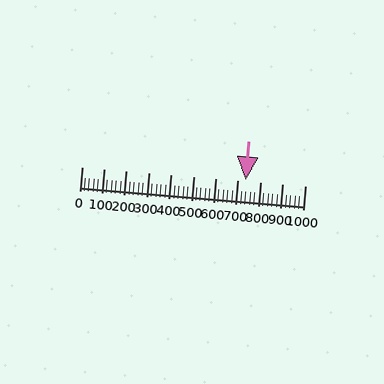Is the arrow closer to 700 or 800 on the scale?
The arrow is closer to 700.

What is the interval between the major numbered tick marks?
The major tick marks are spaced 100 units apart.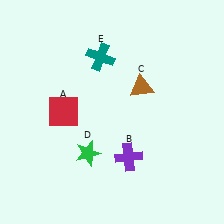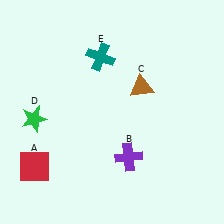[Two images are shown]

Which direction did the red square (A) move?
The red square (A) moved down.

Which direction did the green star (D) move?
The green star (D) moved left.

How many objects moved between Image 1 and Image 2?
2 objects moved between the two images.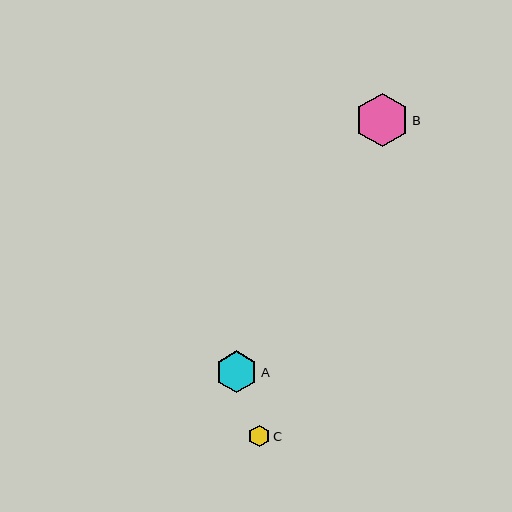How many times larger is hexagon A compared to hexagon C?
Hexagon A is approximately 2.0 times the size of hexagon C.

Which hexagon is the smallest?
Hexagon C is the smallest with a size of approximately 21 pixels.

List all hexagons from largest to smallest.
From largest to smallest: B, A, C.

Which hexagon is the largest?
Hexagon B is the largest with a size of approximately 53 pixels.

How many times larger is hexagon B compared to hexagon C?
Hexagon B is approximately 2.5 times the size of hexagon C.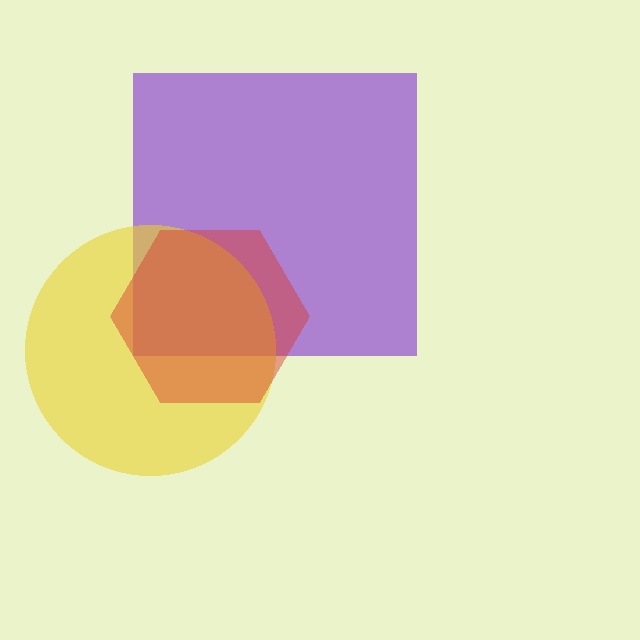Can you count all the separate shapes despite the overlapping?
Yes, there are 3 separate shapes.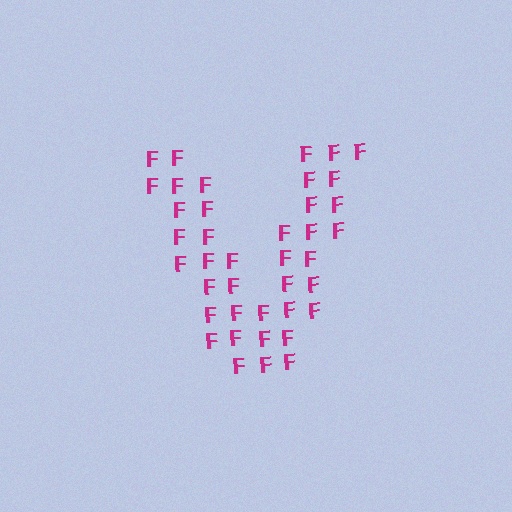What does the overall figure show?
The overall figure shows the letter V.